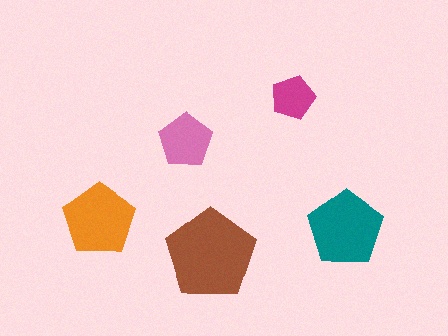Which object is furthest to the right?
The teal pentagon is rightmost.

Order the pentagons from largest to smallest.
the brown one, the teal one, the orange one, the pink one, the magenta one.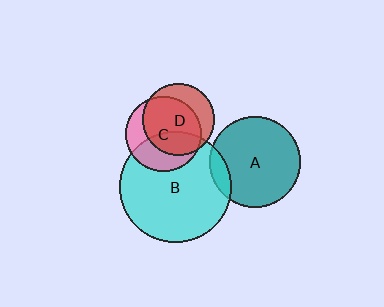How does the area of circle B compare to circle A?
Approximately 1.5 times.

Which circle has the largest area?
Circle B (cyan).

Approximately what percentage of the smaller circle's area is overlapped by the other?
Approximately 65%.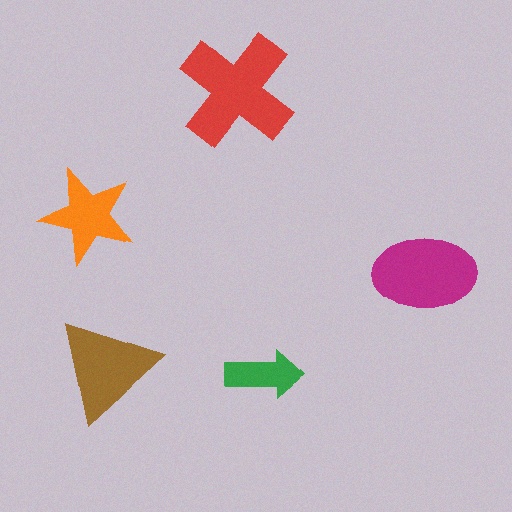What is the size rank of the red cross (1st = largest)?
1st.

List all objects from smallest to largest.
The green arrow, the orange star, the brown triangle, the magenta ellipse, the red cross.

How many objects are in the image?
There are 5 objects in the image.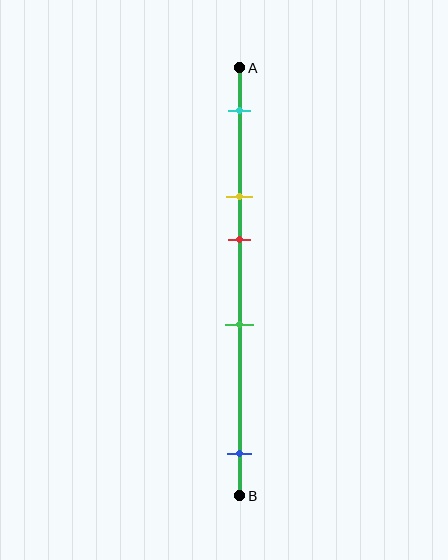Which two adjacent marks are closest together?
The yellow and red marks are the closest adjacent pair.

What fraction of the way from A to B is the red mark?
The red mark is approximately 40% (0.4) of the way from A to B.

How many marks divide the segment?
There are 5 marks dividing the segment.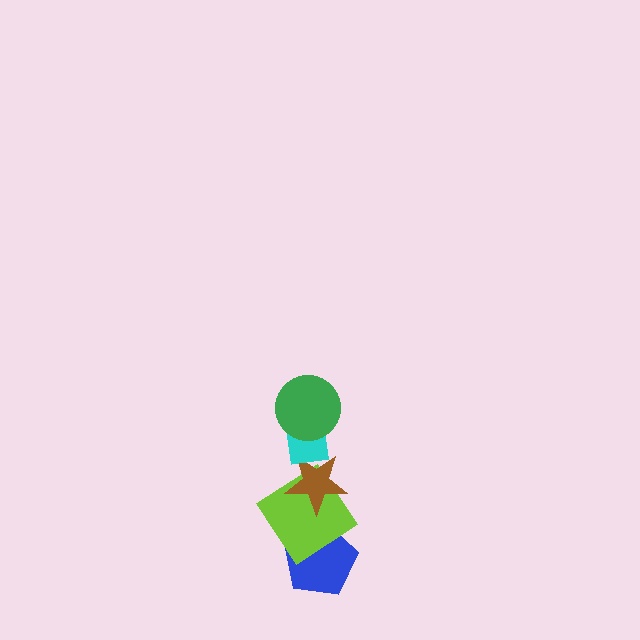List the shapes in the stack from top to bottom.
From top to bottom: the green circle, the cyan rectangle, the brown star, the lime diamond, the blue pentagon.